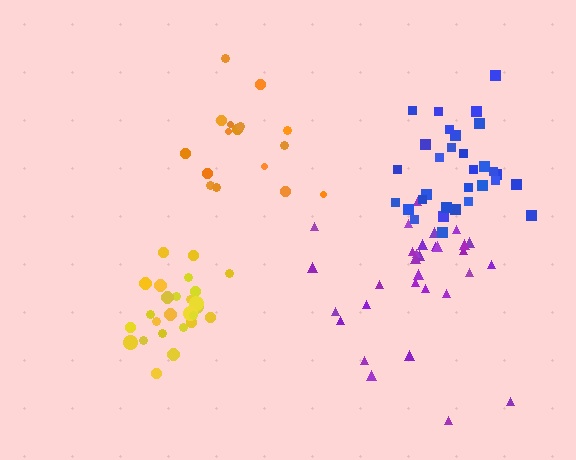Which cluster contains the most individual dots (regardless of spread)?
Purple (31).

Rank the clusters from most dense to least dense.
yellow, blue, purple, orange.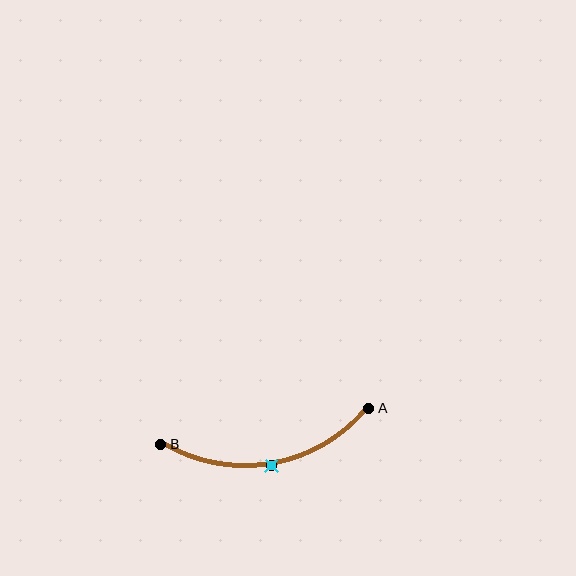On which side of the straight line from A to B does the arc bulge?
The arc bulges below the straight line connecting A and B.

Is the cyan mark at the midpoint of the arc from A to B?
Yes. The cyan mark lies on the arc at equal arc-length from both A and B — it is the arc midpoint.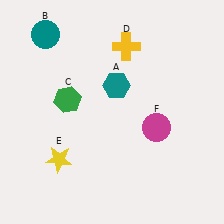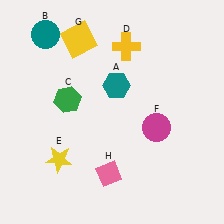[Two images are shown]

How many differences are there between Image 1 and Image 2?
There are 2 differences between the two images.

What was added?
A yellow square (G), a pink diamond (H) were added in Image 2.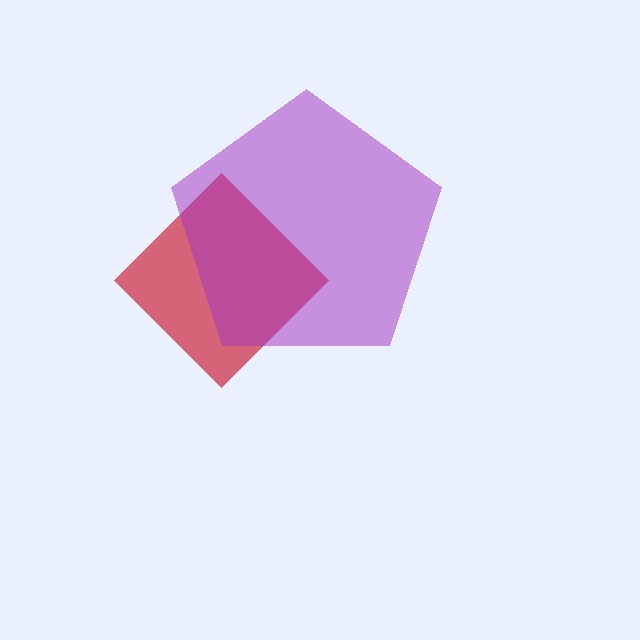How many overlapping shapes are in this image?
There are 2 overlapping shapes in the image.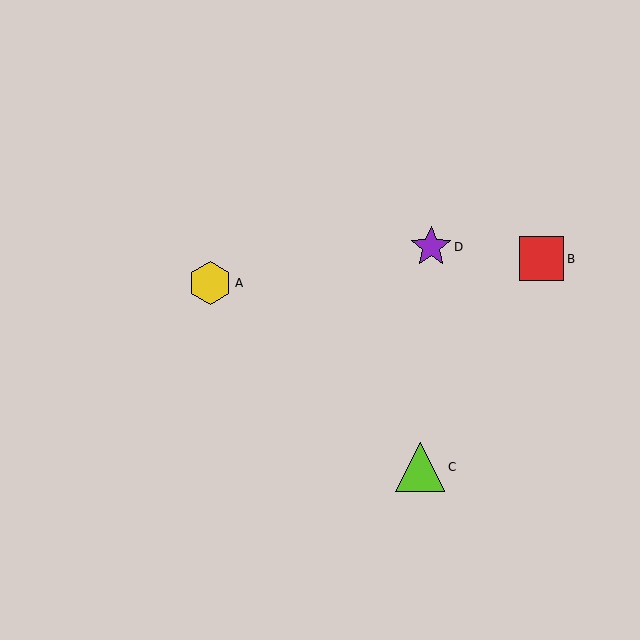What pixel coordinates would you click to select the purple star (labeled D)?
Click at (431, 247) to select the purple star D.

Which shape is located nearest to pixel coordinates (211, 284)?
The yellow hexagon (labeled A) at (210, 283) is nearest to that location.